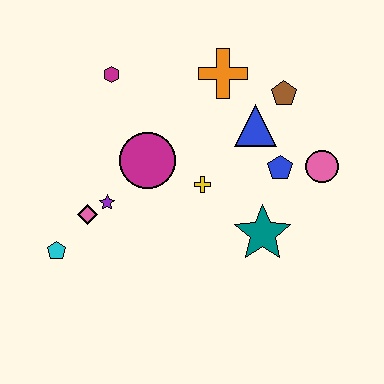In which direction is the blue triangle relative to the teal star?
The blue triangle is above the teal star.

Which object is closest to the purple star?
The pink diamond is closest to the purple star.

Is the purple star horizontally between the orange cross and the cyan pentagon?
Yes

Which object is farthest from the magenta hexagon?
The pink circle is farthest from the magenta hexagon.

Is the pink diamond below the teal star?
No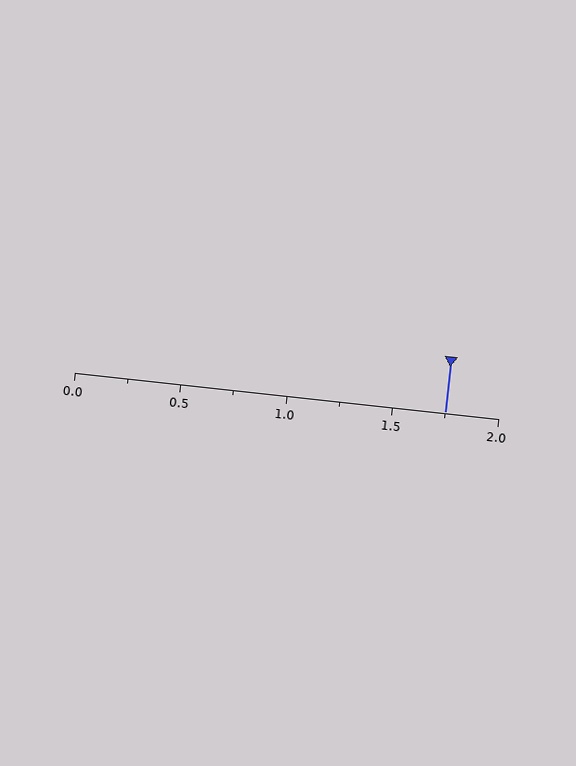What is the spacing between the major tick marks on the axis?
The major ticks are spaced 0.5 apart.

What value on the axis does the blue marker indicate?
The marker indicates approximately 1.75.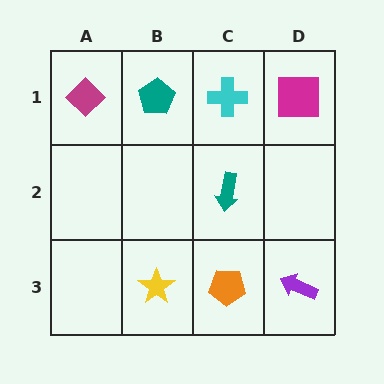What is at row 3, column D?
A purple arrow.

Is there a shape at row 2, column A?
No, that cell is empty.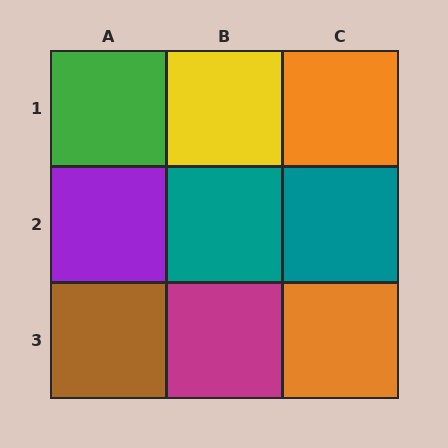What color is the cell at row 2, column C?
Teal.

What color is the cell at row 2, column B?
Teal.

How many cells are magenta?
1 cell is magenta.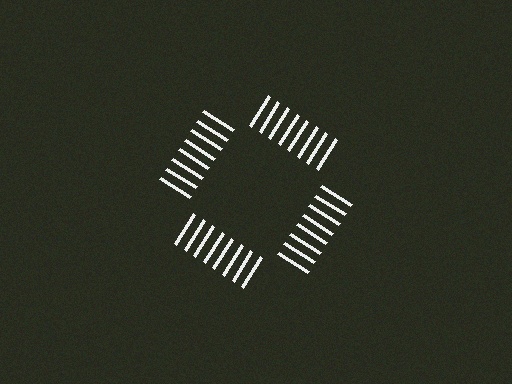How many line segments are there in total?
32 — 8 along each of the 4 edges.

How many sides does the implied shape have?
4 sides — the line-ends trace a square.